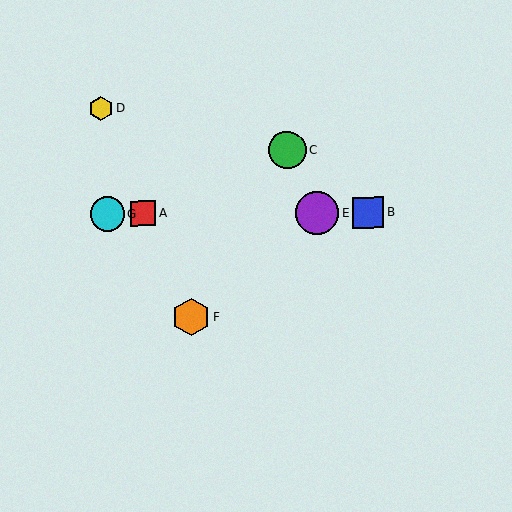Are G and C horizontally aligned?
No, G is at y≈214 and C is at y≈150.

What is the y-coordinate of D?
Object D is at y≈108.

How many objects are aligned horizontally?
4 objects (A, B, E, G) are aligned horizontally.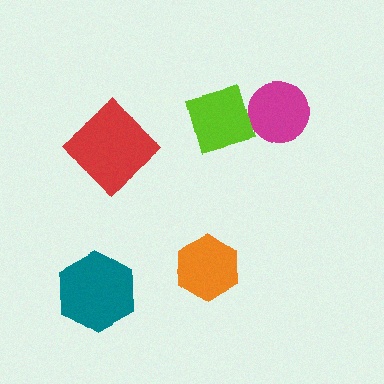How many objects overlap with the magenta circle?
1 object overlaps with the magenta circle.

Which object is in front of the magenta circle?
The lime diamond is in front of the magenta circle.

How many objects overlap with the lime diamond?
1 object overlaps with the lime diamond.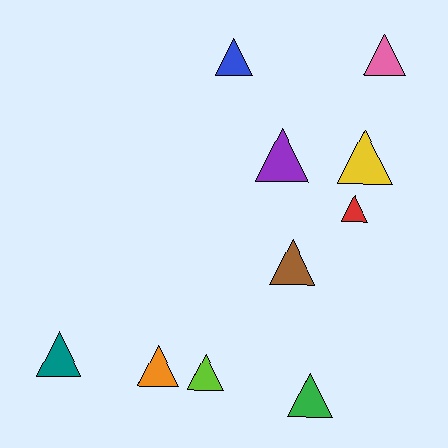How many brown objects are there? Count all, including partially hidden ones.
There is 1 brown object.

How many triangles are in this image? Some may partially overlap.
There are 10 triangles.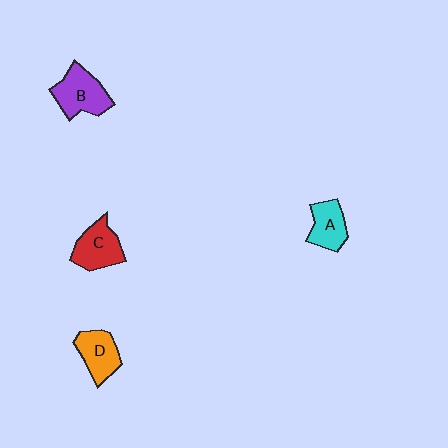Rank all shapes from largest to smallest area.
From largest to smallest: B (purple), C (red), D (orange), A (cyan).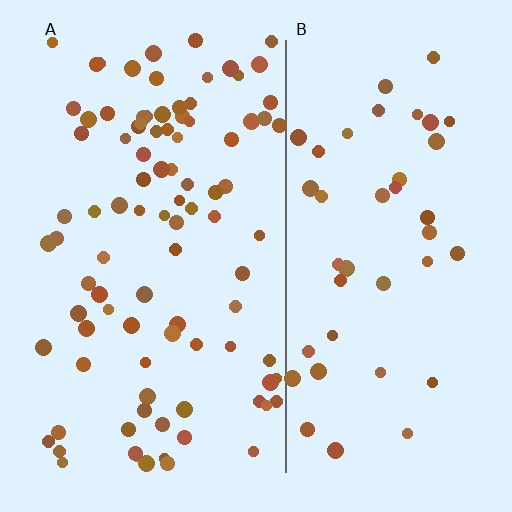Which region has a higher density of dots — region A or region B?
A (the left).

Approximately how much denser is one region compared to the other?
Approximately 2.2× — region A over region B.